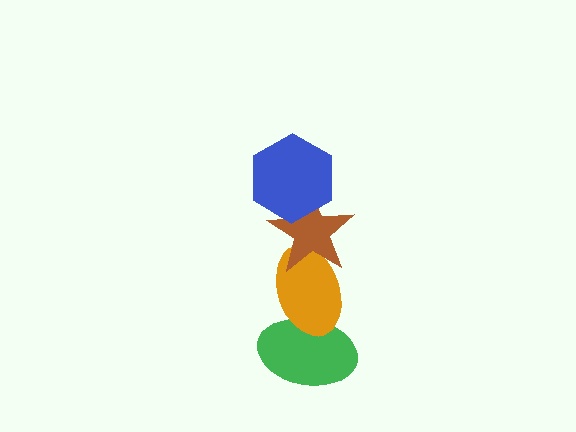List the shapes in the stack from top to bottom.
From top to bottom: the blue hexagon, the brown star, the orange ellipse, the green ellipse.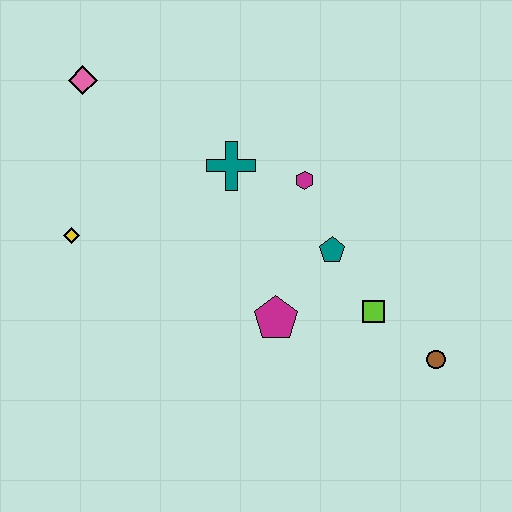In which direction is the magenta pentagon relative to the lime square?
The magenta pentagon is to the left of the lime square.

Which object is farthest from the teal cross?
The brown circle is farthest from the teal cross.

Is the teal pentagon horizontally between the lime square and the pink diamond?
Yes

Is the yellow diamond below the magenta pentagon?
No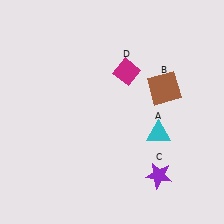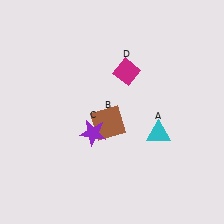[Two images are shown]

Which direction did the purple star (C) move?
The purple star (C) moved left.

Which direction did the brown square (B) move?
The brown square (B) moved left.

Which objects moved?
The objects that moved are: the brown square (B), the purple star (C).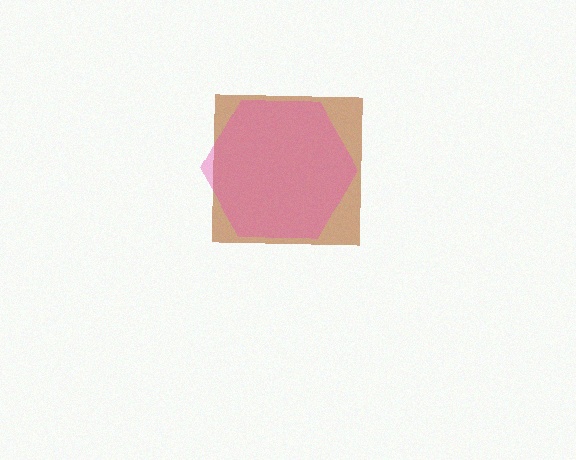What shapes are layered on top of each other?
The layered shapes are: a brown square, a pink hexagon.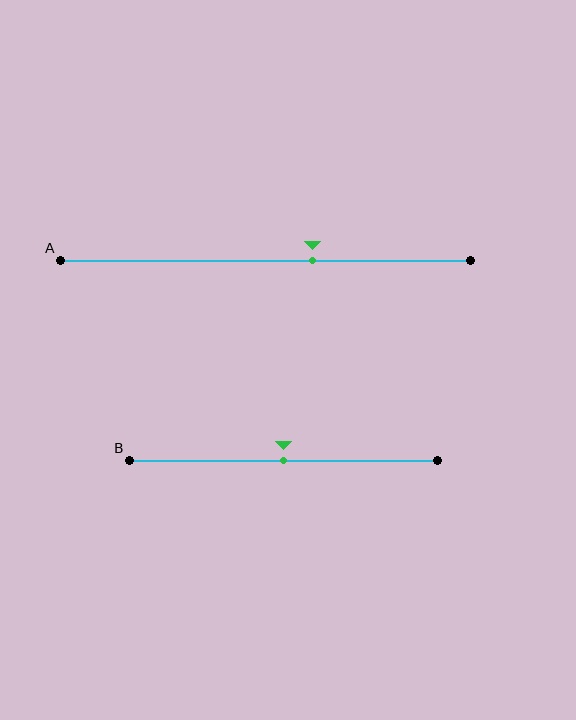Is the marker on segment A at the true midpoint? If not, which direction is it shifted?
No, the marker on segment A is shifted to the right by about 12% of the segment length.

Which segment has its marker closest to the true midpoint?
Segment B has its marker closest to the true midpoint.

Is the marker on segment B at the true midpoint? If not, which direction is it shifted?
Yes, the marker on segment B is at the true midpoint.